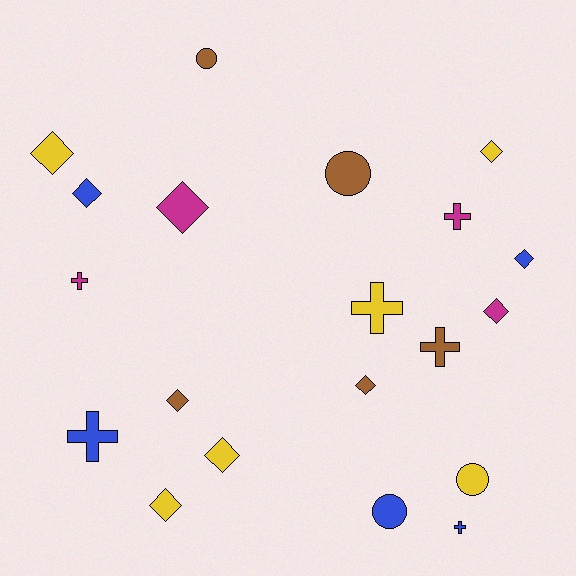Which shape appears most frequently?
Diamond, with 10 objects.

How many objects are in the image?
There are 20 objects.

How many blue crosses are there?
There are 2 blue crosses.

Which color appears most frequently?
Yellow, with 6 objects.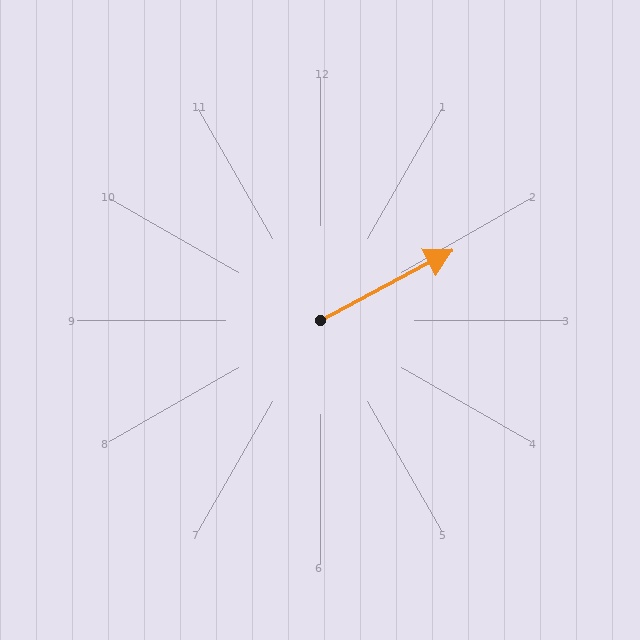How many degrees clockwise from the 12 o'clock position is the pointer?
Approximately 62 degrees.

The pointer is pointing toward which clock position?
Roughly 2 o'clock.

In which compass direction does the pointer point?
Northeast.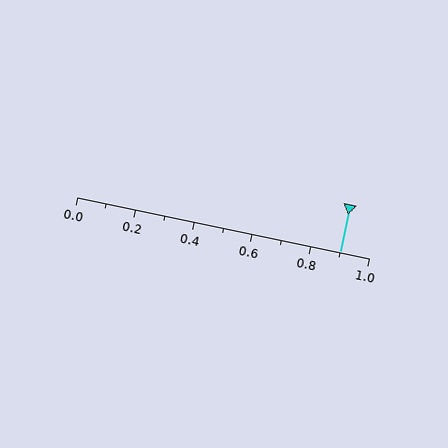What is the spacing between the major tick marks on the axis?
The major ticks are spaced 0.2 apart.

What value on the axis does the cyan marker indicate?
The marker indicates approximately 0.9.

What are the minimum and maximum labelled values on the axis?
The axis runs from 0.0 to 1.0.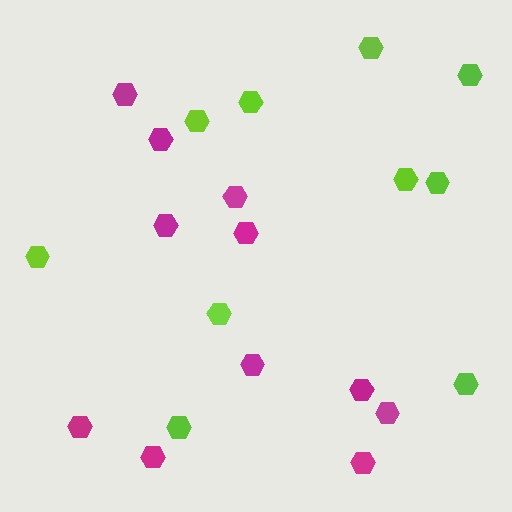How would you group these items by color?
There are 2 groups: one group of magenta hexagons (11) and one group of lime hexagons (10).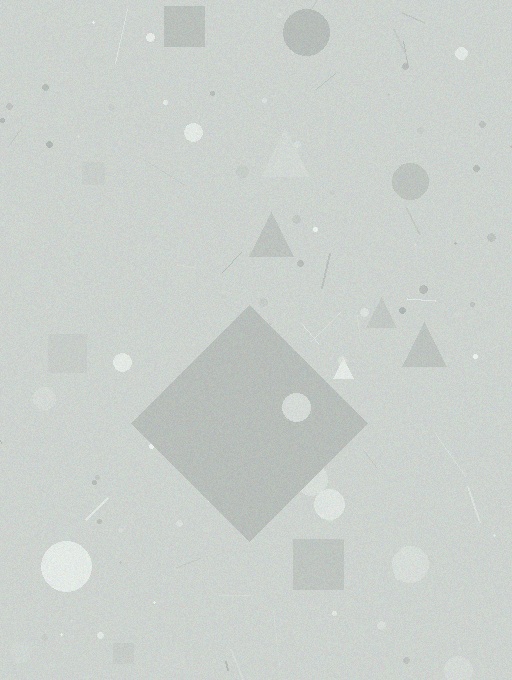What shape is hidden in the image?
A diamond is hidden in the image.